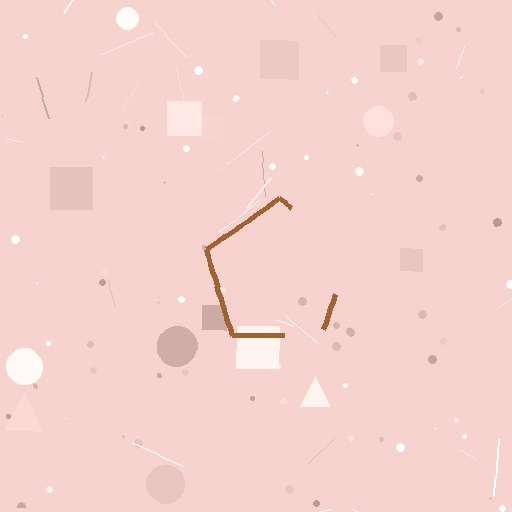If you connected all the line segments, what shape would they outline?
They would outline a pentagon.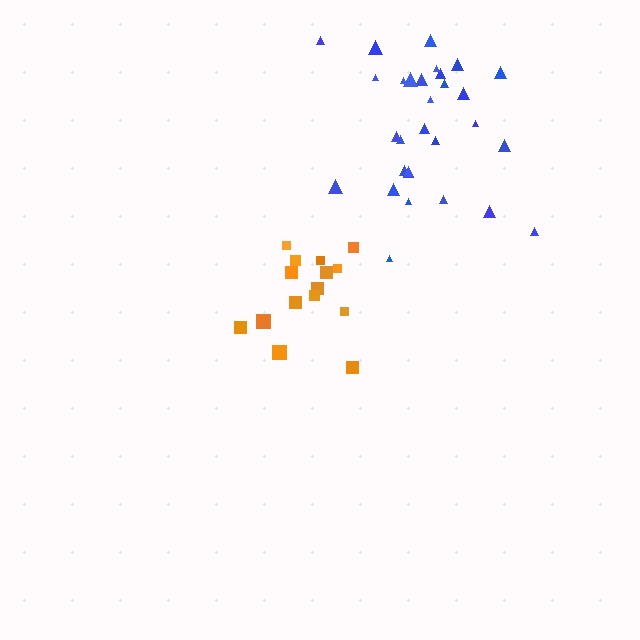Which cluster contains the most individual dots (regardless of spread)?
Blue (30).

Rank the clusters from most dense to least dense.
orange, blue.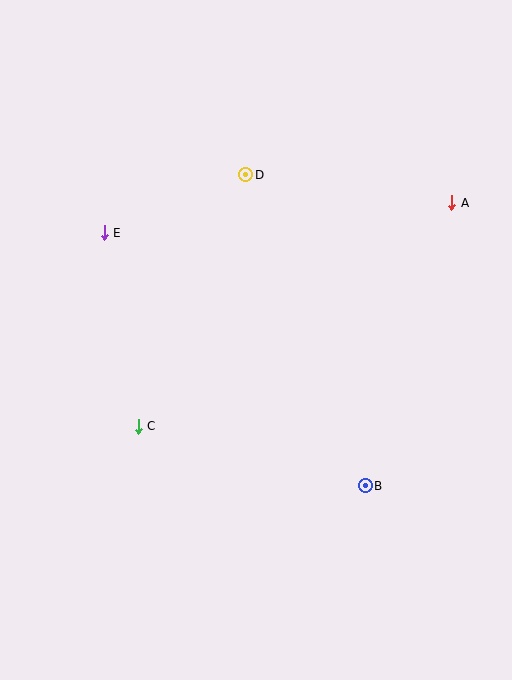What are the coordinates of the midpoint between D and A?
The midpoint between D and A is at (349, 189).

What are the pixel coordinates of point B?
Point B is at (365, 486).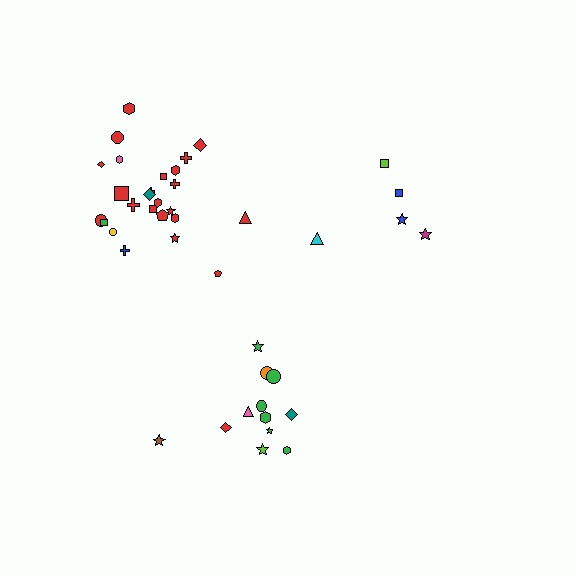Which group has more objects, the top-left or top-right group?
The top-left group.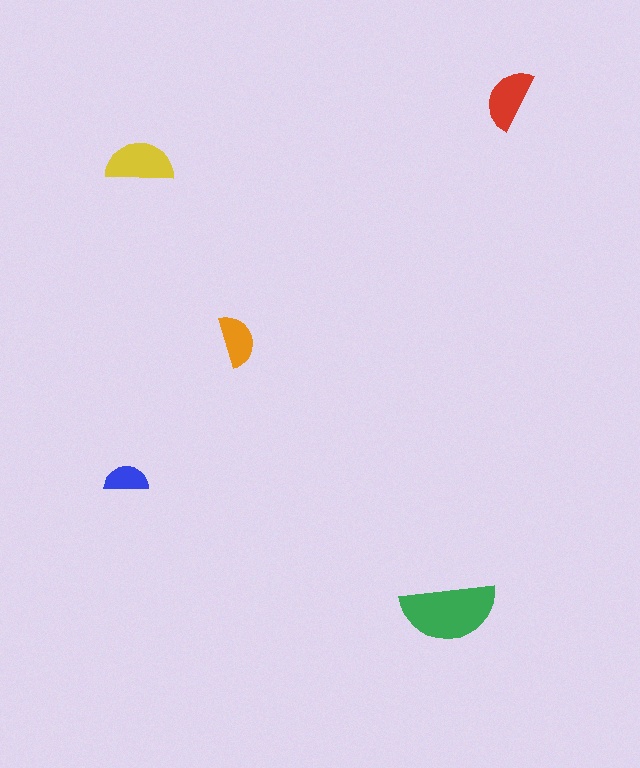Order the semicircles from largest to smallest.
the green one, the yellow one, the red one, the orange one, the blue one.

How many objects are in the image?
There are 5 objects in the image.